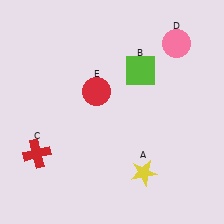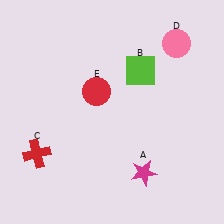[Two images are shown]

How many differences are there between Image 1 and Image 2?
There is 1 difference between the two images.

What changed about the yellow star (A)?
In Image 1, A is yellow. In Image 2, it changed to magenta.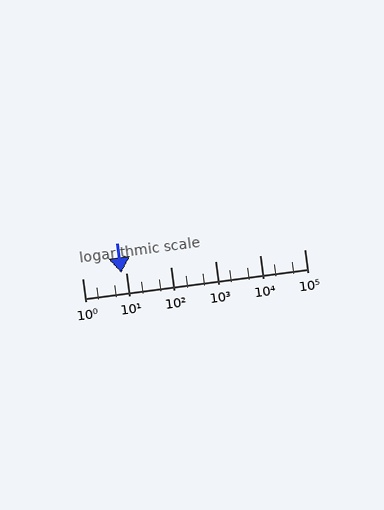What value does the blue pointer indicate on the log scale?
The pointer indicates approximately 7.6.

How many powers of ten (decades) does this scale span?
The scale spans 5 decades, from 1 to 100000.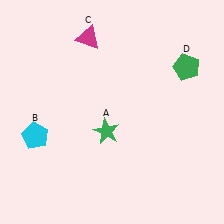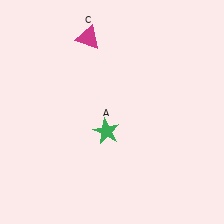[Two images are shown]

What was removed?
The green pentagon (D), the cyan pentagon (B) were removed in Image 2.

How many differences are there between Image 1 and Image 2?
There are 2 differences between the two images.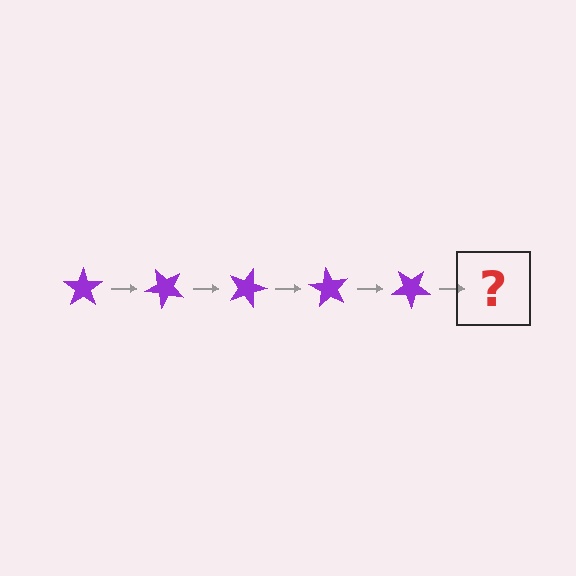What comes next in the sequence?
The next element should be a purple star rotated 225 degrees.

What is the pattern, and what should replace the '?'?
The pattern is that the star rotates 45 degrees each step. The '?' should be a purple star rotated 225 degrees.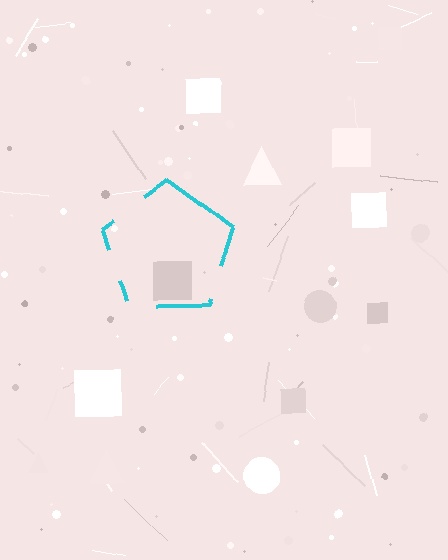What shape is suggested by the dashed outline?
The dashed outline suggests a pentagon.